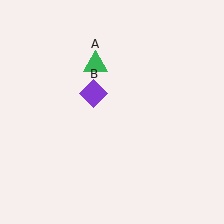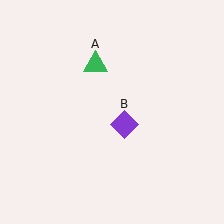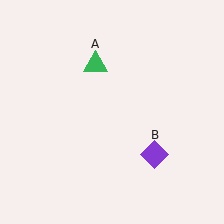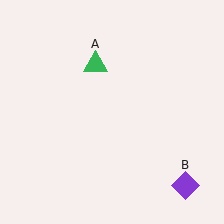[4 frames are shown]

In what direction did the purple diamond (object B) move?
The purple diamond (object B) moved down and to the right.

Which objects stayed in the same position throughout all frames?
Green triangle (object A) remained stationary.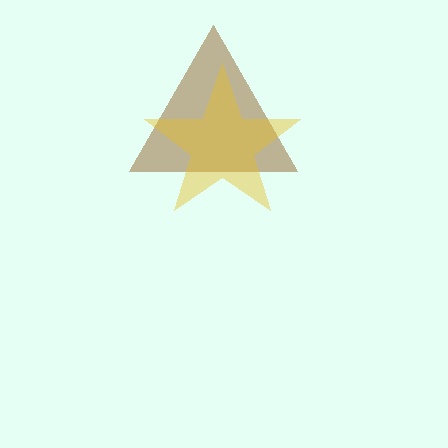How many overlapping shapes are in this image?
There are 2 overlapping shapes in the image.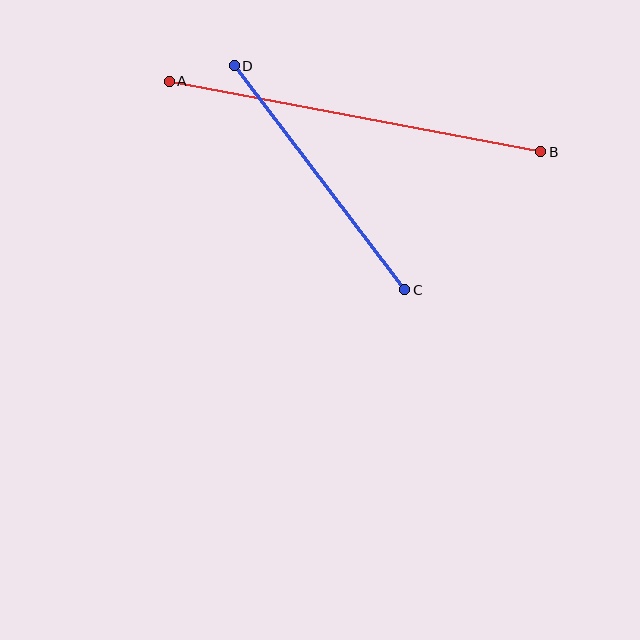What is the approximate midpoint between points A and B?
The midpoint is at approximately (355, 117) pixels.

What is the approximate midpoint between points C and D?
The midpoint is at approximately (320, 178) pixels.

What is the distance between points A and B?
The distance is approximately 379 pixels.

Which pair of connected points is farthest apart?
Points A and B are farthest apart.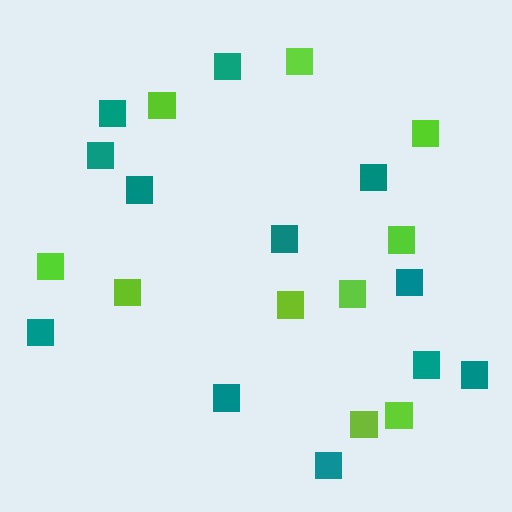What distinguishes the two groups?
There are 2 groups: one group of teal squares (12) and one group of lime squares (10).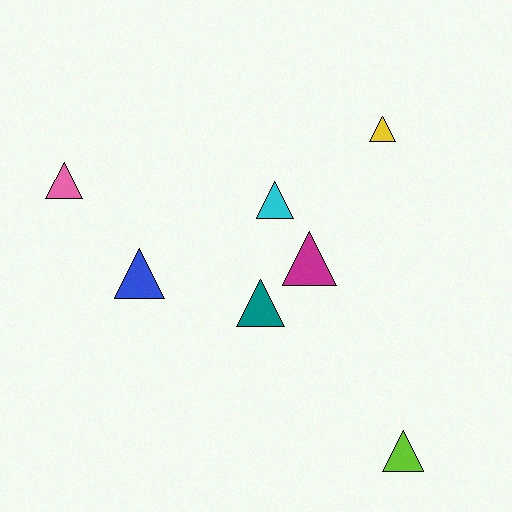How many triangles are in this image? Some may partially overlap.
There are 7 triangles.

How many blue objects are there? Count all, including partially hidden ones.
There is 1 blue object.